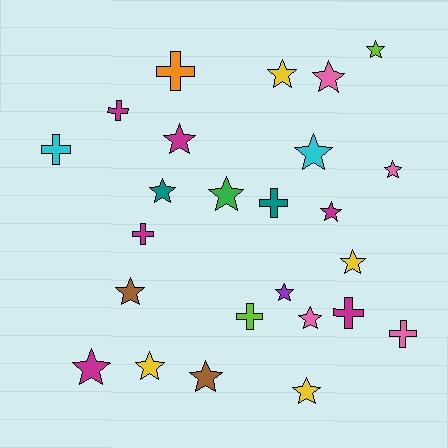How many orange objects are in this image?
There is 1 orange object.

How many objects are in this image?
There are 25 objects.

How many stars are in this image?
There are 17 stars.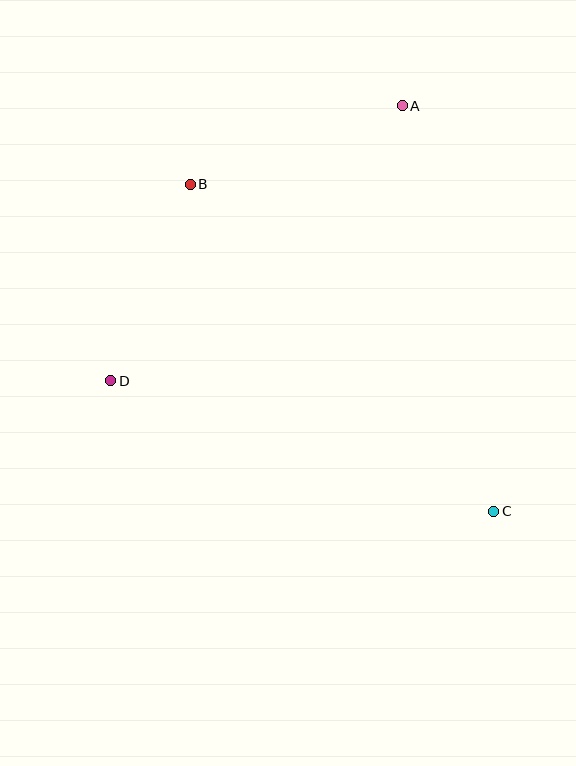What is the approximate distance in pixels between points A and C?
The distance between A and C is approximately 416 pixels.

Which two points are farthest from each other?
Points B and C are farthest from each other.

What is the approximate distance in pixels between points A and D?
The distance between A and D is approximately 401 pixels.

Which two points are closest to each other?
Points B and D are closest to each other.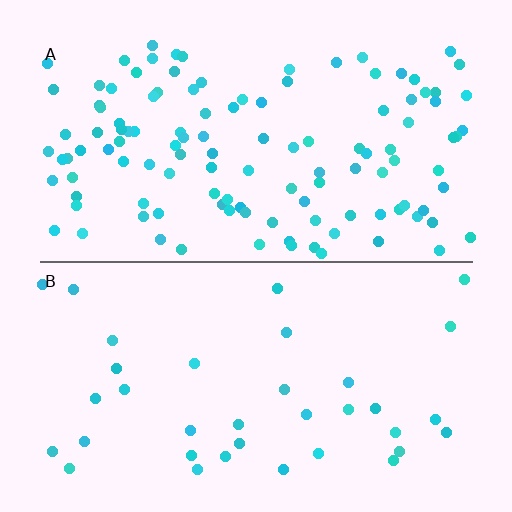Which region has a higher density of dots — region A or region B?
A (the top).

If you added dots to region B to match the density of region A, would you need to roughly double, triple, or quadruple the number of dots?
Approximately triple.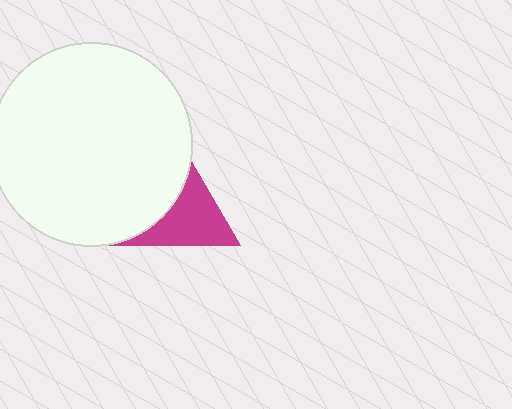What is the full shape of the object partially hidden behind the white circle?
The partially hidden object is a magenta triangle.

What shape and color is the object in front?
The object in front is a white circle.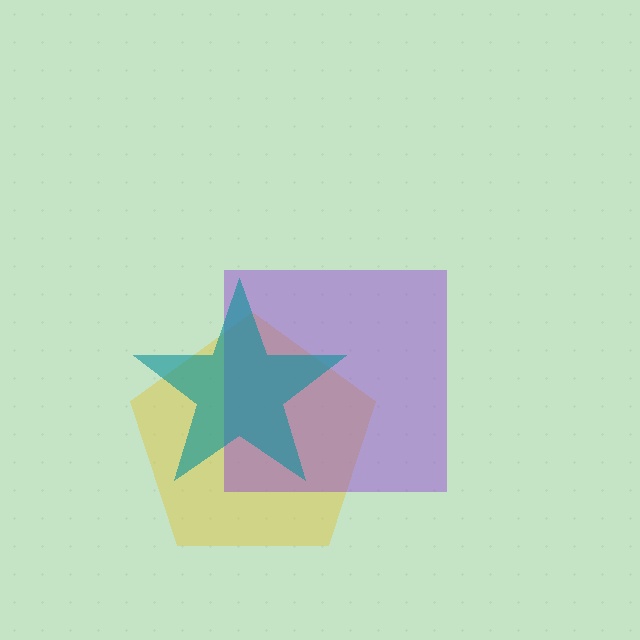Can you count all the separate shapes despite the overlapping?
Yes, there are 3 separate shapes.